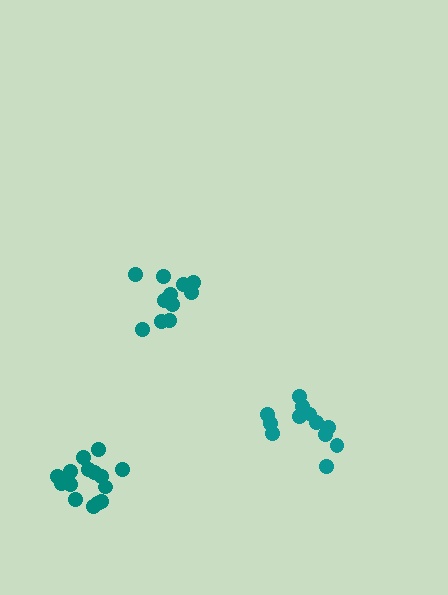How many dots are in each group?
Group 1: 11 dots, Group 2: 12 dots, Group 3: 15 dots (38 total).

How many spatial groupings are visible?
There are 3 spatial groupings.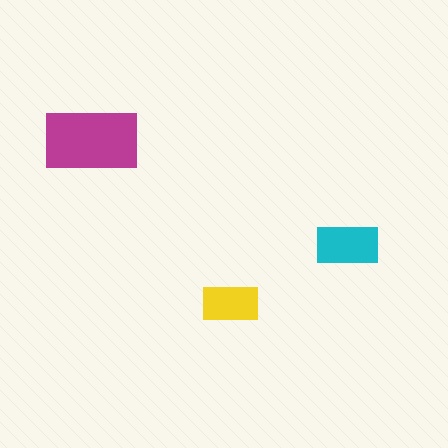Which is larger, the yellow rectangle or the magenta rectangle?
The magenta one.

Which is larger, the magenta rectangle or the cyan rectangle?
The magenta one.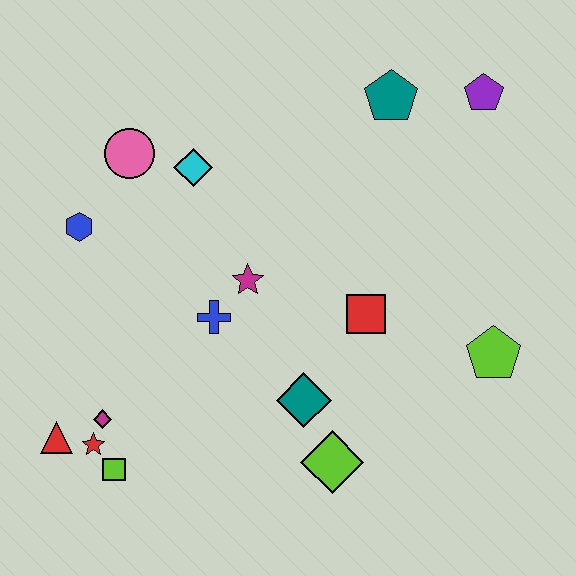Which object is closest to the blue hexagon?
The pink circle is closest to the blue hexagon.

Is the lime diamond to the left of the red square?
Yes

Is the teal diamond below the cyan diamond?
Yes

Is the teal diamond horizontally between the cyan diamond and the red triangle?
No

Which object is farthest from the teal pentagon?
The red triangle is farthest from the teal pentagon.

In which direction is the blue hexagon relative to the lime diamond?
The blue hexagon is to the left of the lime diamond.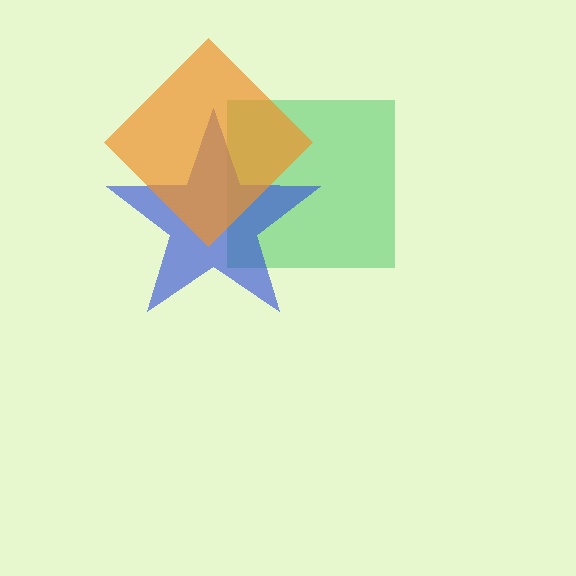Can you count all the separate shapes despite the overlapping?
Yes, there are 3 separate shapes.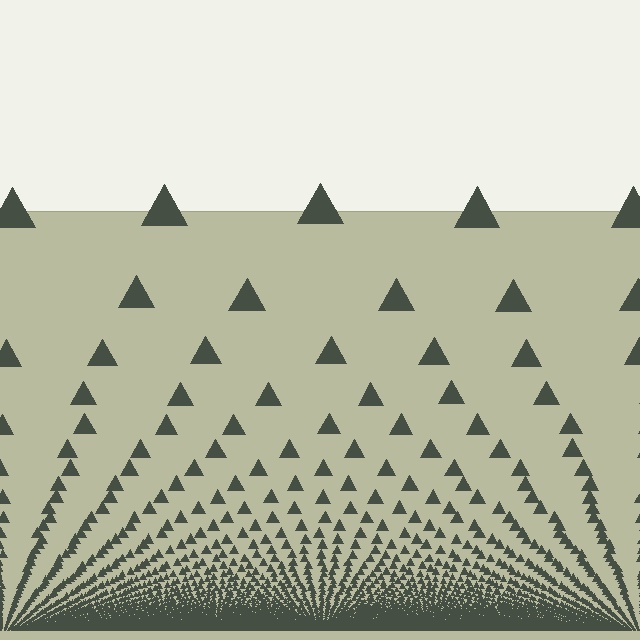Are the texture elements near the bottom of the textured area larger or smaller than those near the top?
Smaller. The gradient is inverted — elements near the bottom are smaller and denser.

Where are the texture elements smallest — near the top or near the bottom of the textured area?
Near the bottom.